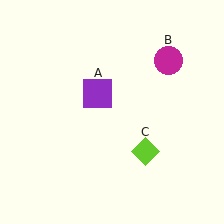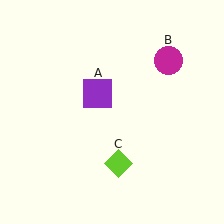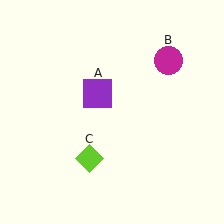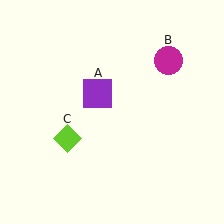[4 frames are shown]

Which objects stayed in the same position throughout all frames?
Purple square (object A) and magenta circle (object B) remained stationary.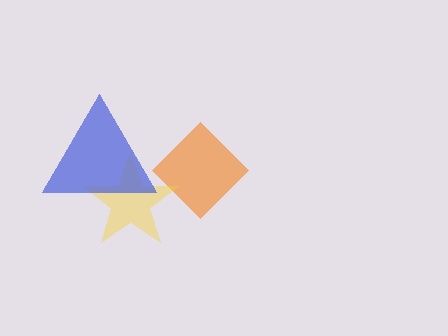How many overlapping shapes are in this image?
There are 3 overlapping shapes in the image.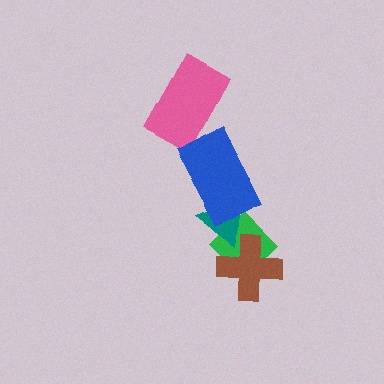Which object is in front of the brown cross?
The teal triangle is in front of the brown cross.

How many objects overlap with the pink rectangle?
0 objects overlap with the pink rectangle.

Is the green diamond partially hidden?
Yes, it is partially covered by another shape.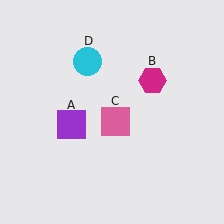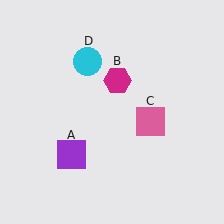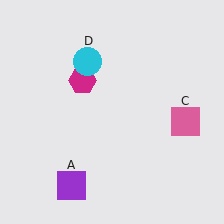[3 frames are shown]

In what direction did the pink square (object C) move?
The pink square (object C) moved right.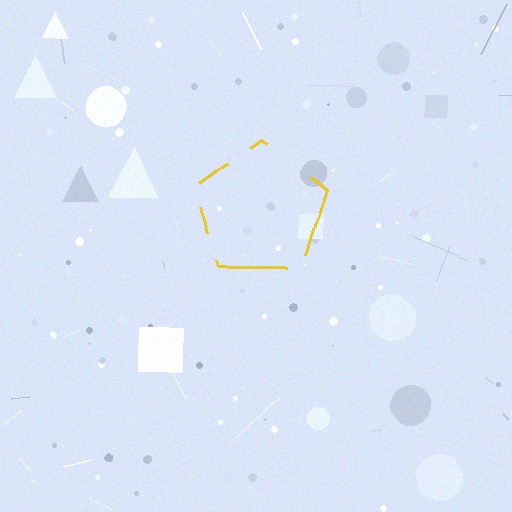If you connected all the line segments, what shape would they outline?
They would outline a pentagon.